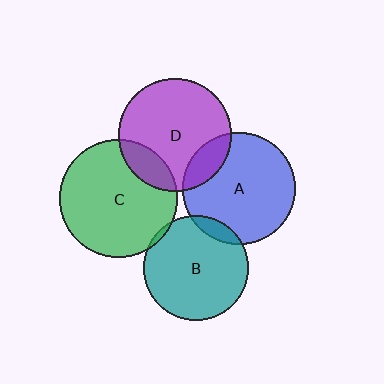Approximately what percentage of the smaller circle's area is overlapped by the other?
Approximately 5%.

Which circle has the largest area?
Circle C (green).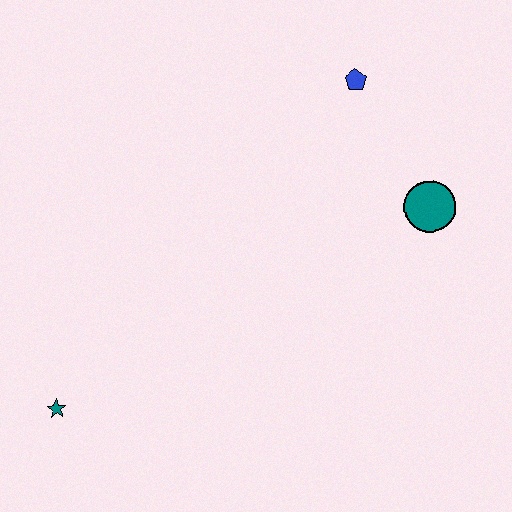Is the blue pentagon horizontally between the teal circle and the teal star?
Yes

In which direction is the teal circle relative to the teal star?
The teal circle is to the right of the teal star.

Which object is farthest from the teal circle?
The teal star is farthest from the teal circle.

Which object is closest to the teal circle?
The blue pentagon is closest to the teal circle.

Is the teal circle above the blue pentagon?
No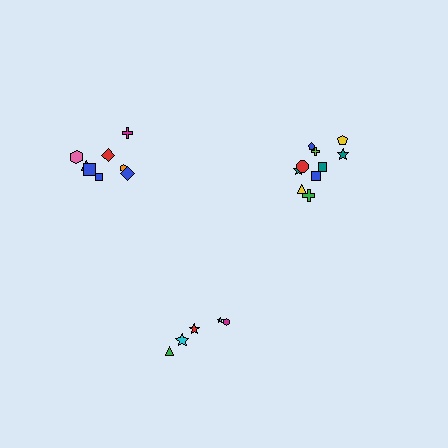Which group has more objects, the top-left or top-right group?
The top-right group.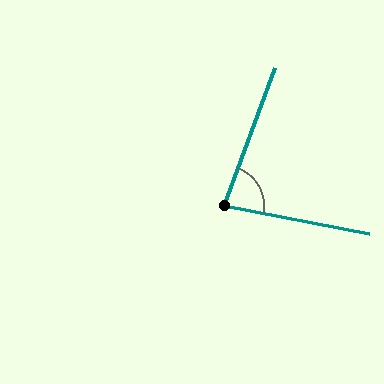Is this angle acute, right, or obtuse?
It is acute.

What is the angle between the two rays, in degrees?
Approximately 81 degrees.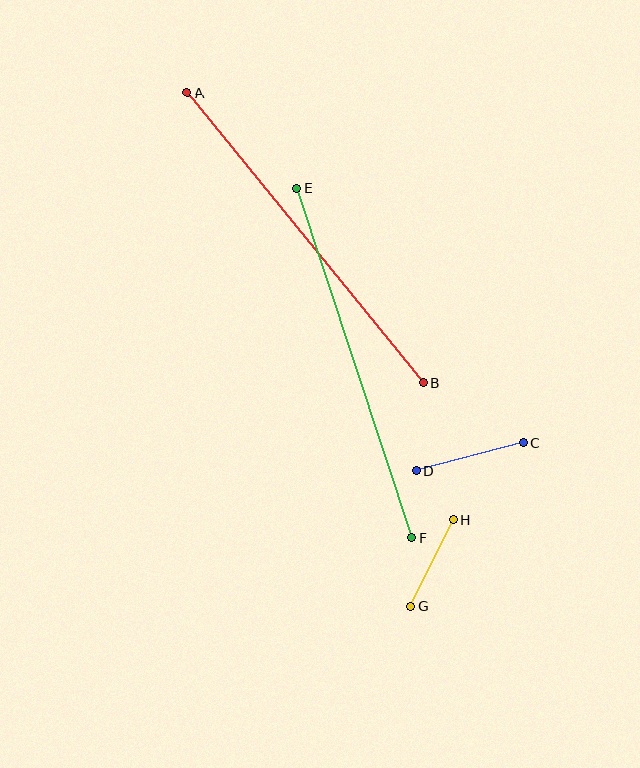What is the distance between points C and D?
The distance is approximately 111 pixels.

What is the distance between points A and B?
The distance is approximately 373 pixels.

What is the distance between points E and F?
The distance is approximately 368 pixels.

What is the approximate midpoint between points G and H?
The midpoint is at approximately (432, 563) pixels.